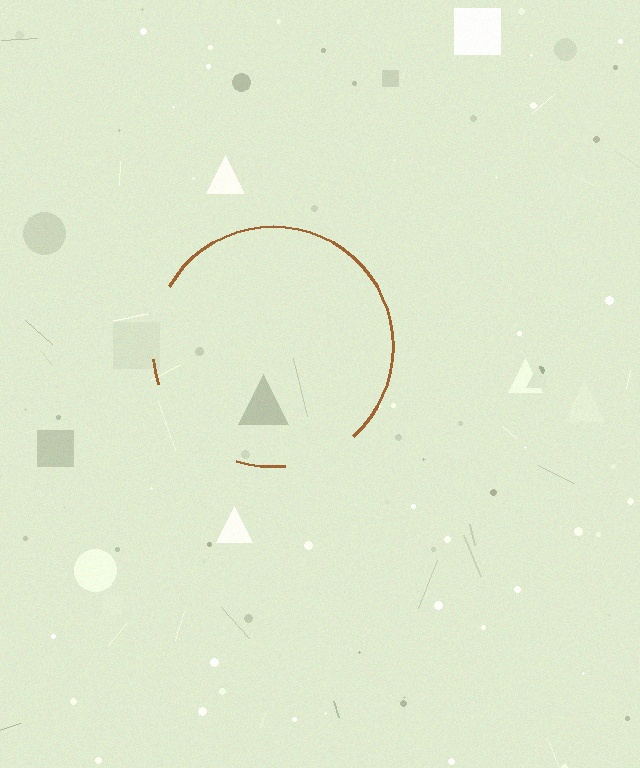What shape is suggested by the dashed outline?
The dashed outline suggests a circle.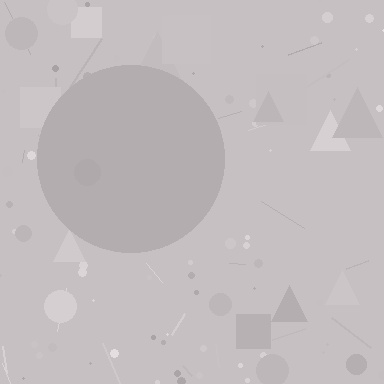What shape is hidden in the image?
A circle is hidden in the image.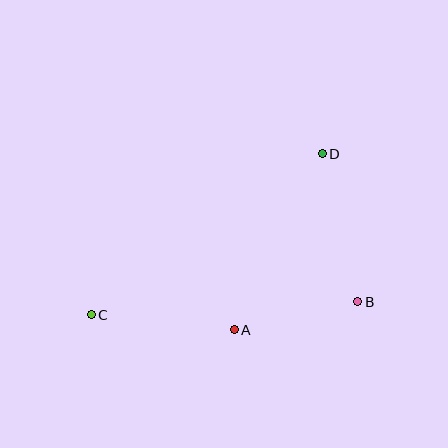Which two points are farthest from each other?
Points C and D are farthest from each other.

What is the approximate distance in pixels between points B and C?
The distance between B and C is approximately 267 pixels.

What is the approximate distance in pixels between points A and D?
The distance between A and D is approximately 197 pixels.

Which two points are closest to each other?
Points A and B are closest to each other.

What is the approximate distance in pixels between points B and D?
The distance between B and D is approximately 152 pixels.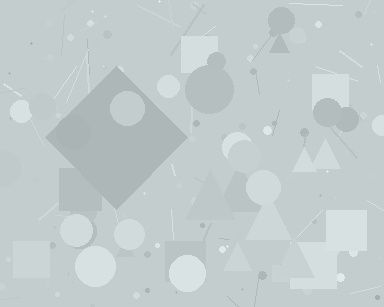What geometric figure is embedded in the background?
A diamond is embedded in the background.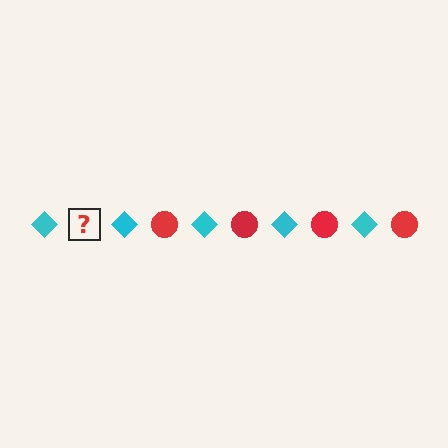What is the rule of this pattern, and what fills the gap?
The rule is that the pattern alternates between cyan diamond and red circle. The gap should be filled with a red circle.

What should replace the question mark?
The question mark should be replaced with a red circle.